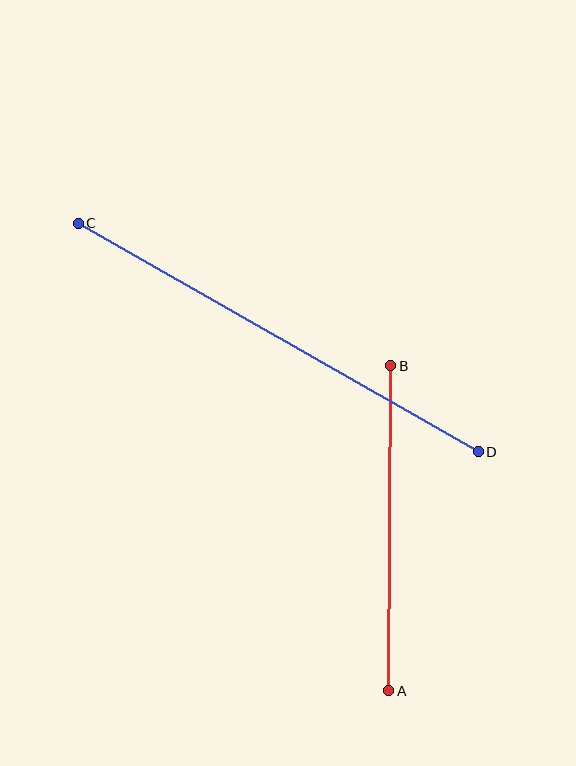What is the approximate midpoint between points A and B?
The midpoint is at approximately (390, 528) pixels.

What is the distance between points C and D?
The distance is approximately 460 pixels.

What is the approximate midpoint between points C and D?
The midpoint is at approximately (278, 337) pixels.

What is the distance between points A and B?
The distance is approximately 325 pixels.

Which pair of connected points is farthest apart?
Points C and D are farthest apart.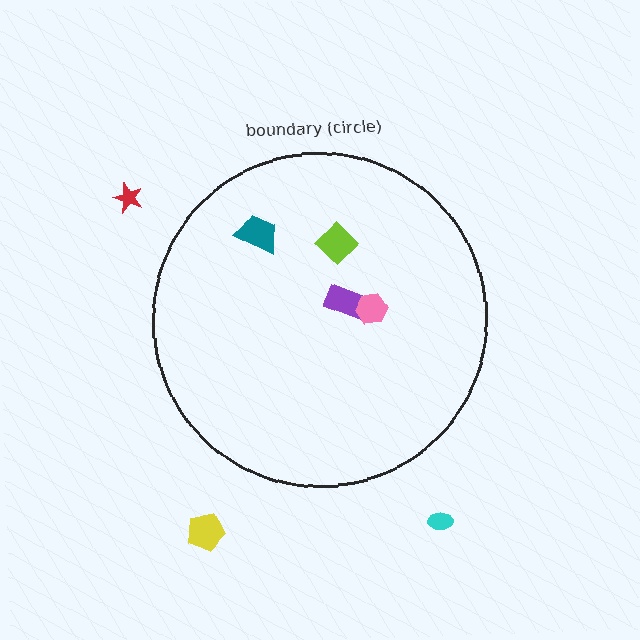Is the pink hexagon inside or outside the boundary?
Inside.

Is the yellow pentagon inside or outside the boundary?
Outside.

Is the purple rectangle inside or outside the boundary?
Inside.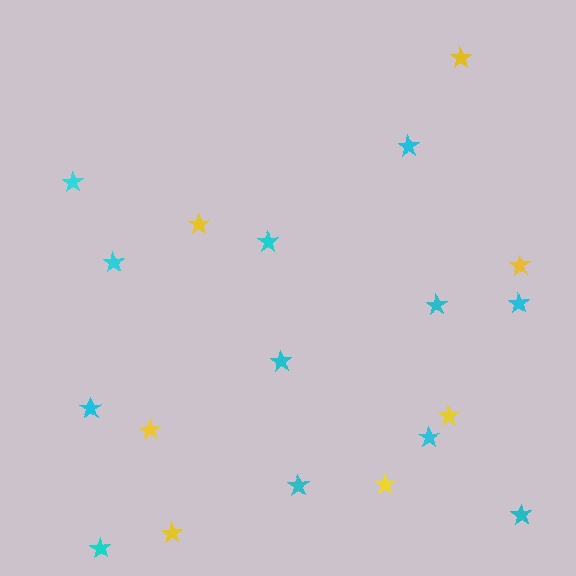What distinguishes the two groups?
There are 2 groups: one group of cyan stars (12) and one group of yellow stars (7).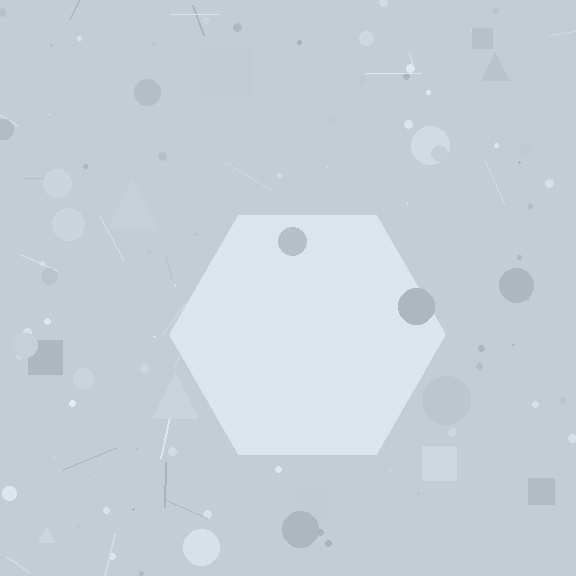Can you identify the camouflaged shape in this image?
The camouflaged shape is a hexagon.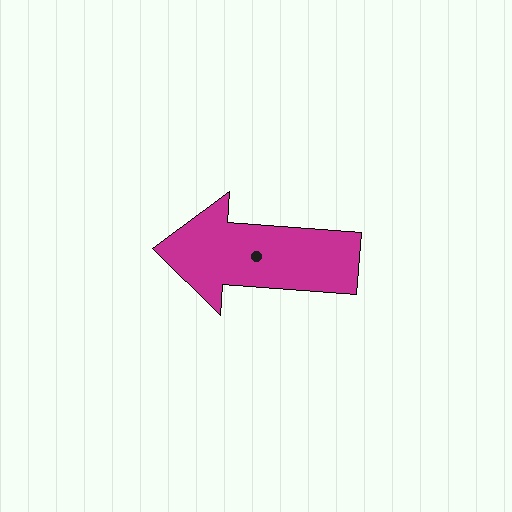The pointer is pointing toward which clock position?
Roughly 9 o'clock.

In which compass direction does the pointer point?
West.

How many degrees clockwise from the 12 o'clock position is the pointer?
Approximately 274 degrees.